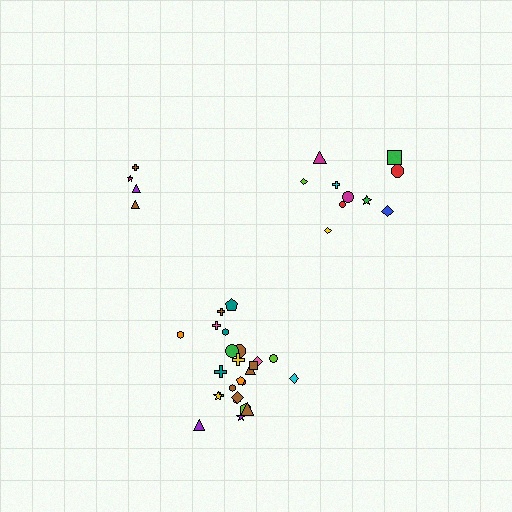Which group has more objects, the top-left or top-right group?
The top-right group.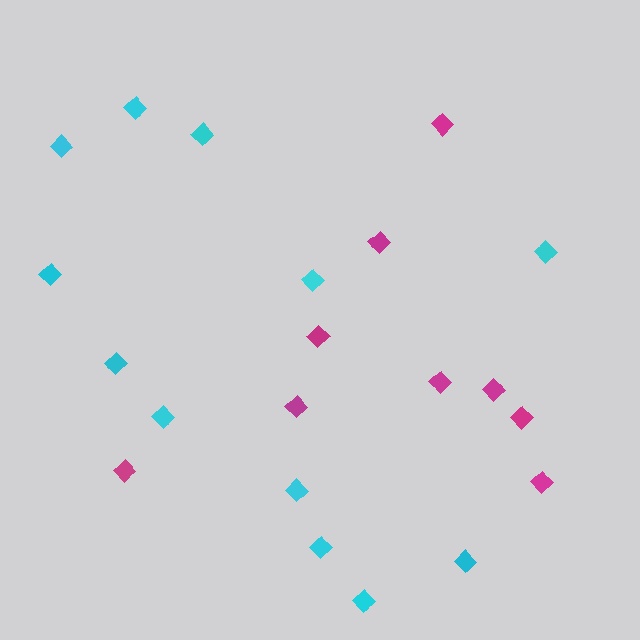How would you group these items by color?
There are 2 groups: one group of cyan diamonds (12) and one group of magenta diamonds (9).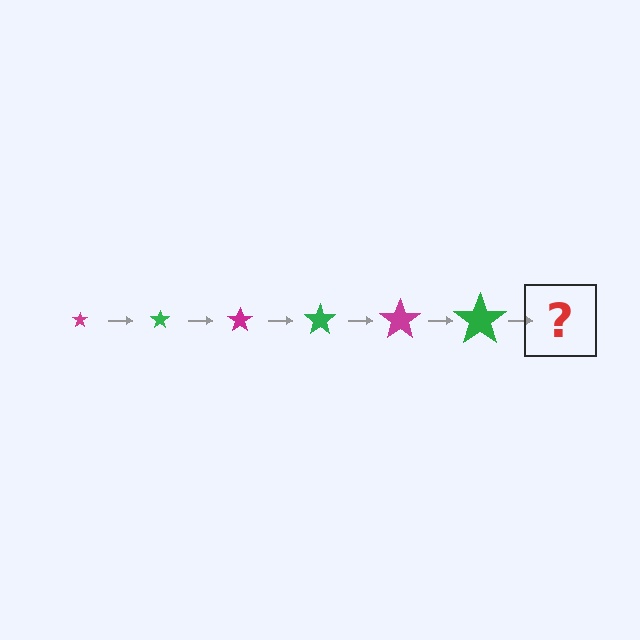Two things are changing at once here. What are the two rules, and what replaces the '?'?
The two rules are that the star grows larger each step and the color cycles through magenta and green. The '?' should be a magenta star, larger than the previous one.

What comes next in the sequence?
The next element should be a magenta star, larger than the previous one.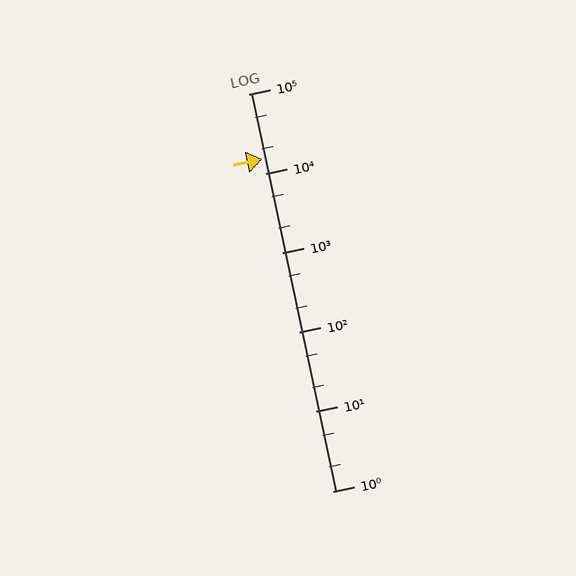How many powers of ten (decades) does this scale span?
The scale spans 5 decades, from 1 to 100000.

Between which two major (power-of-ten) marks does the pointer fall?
The pointer is between 10000 and 100000.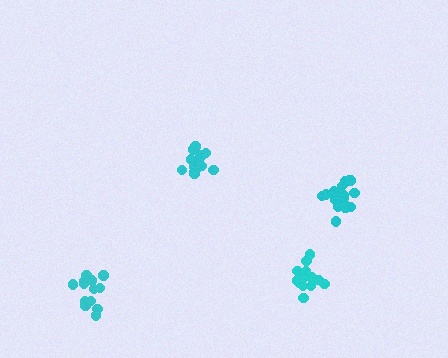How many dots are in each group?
Group 1: 13 dots, Group 2: 14 dots, Group 3: 19 dots, Group 4: 15 dots (61 total).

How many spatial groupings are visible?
There are 4 spatial groupings.